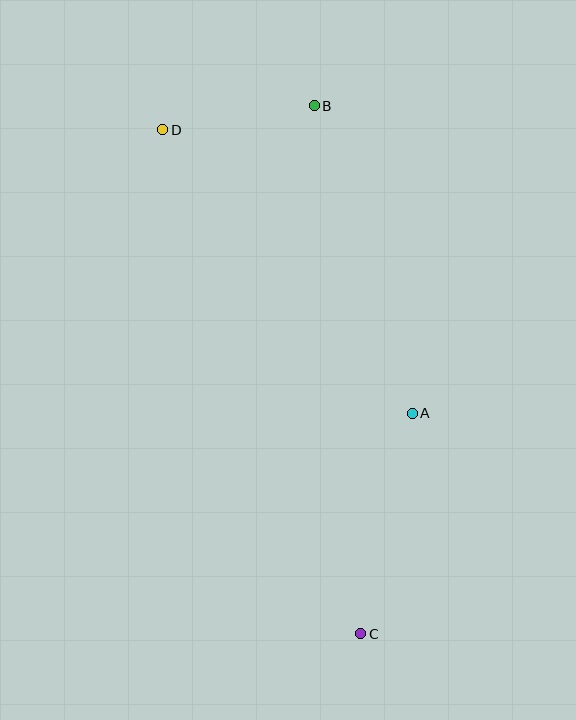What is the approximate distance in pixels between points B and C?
The distance between B and C is approximately 530 pixels.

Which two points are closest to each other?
Points B and D are closest to each other.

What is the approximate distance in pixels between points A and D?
The distance between A and D is approximately 378 pixels.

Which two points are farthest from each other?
Points C and D are farthest from each other.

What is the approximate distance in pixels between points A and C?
The distance between A and C is approximately 227 pixels.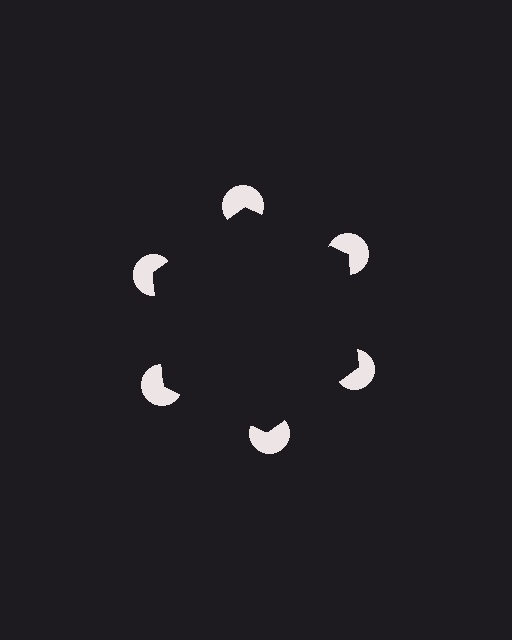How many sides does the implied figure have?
6 sides.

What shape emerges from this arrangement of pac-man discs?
An illusory hexagon — its edges are inferred from the aligned wedge cuts in the pac-man discs, not physically drawn.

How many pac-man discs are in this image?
There are 6 — one at each vertex of the illusory hexagon.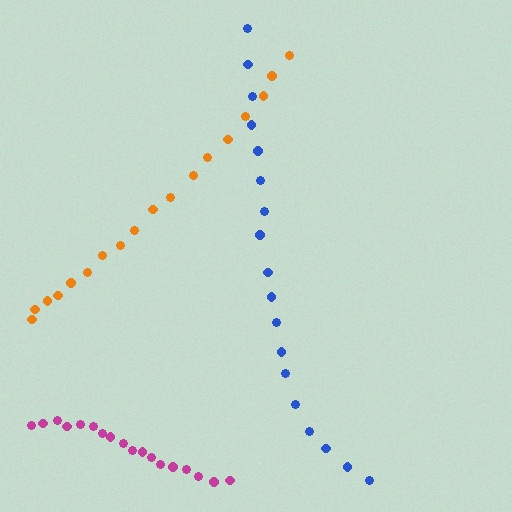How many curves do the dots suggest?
There are 3 distinct paths.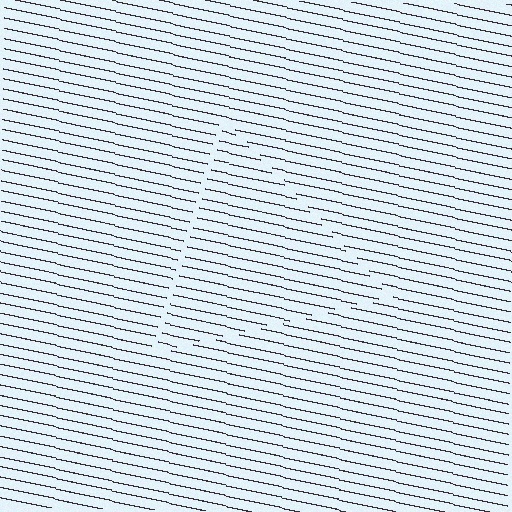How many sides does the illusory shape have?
3 sides — the line-ends trace a triangle.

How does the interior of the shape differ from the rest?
The interior of the shape contains the same grating, shifted by half a period — the contour is defined by the phase discontinuity where line-ends from the inner and outer gratings abut.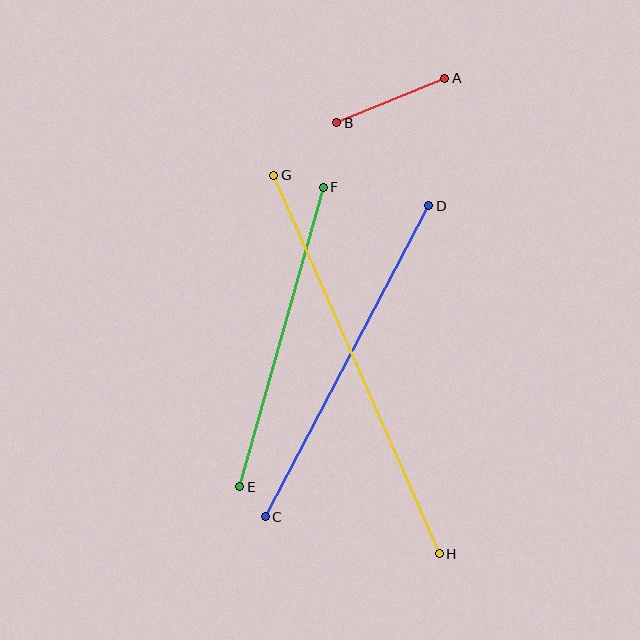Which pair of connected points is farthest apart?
Points G and H are farthest apart.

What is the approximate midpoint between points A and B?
The midpoint is at approximately (391, 100) pixels.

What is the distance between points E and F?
The distance is approximately 311 pixels.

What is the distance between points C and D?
The distance is approximately 352 pixels.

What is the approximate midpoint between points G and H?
The midpoint is at approximately (357, 365) pixels.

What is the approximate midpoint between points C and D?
The midpoint is at approximately (347, 361) pixels.